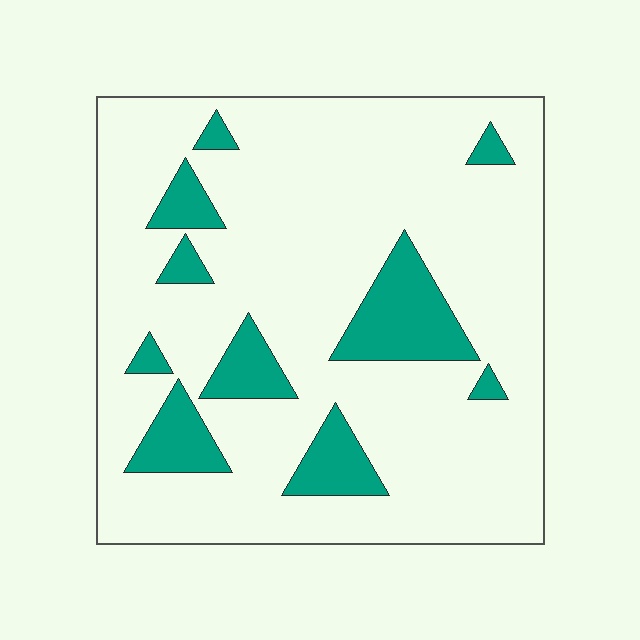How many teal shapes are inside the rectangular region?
10.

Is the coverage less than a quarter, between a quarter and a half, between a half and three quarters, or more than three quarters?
Less than a quarter.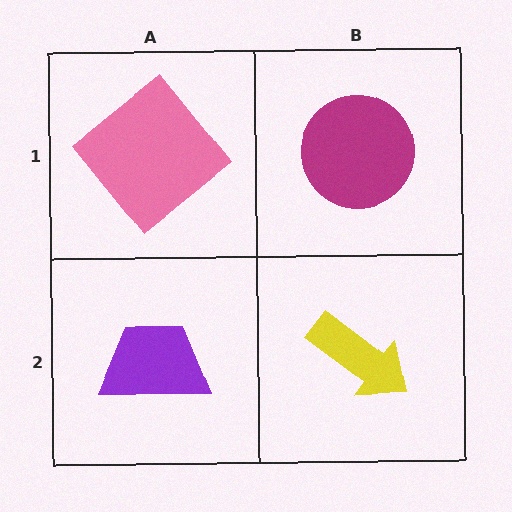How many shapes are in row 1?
2 shapes.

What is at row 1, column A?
A pink diamond.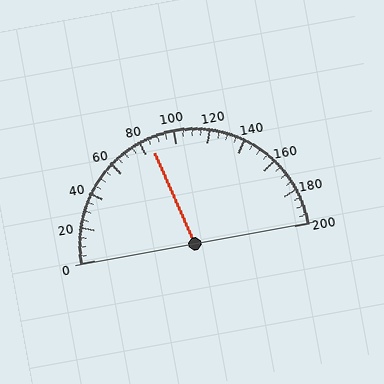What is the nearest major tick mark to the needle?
The nearest major tick mark is 80.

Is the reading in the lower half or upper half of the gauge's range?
The reading is in the lower half of the range (0 to 200).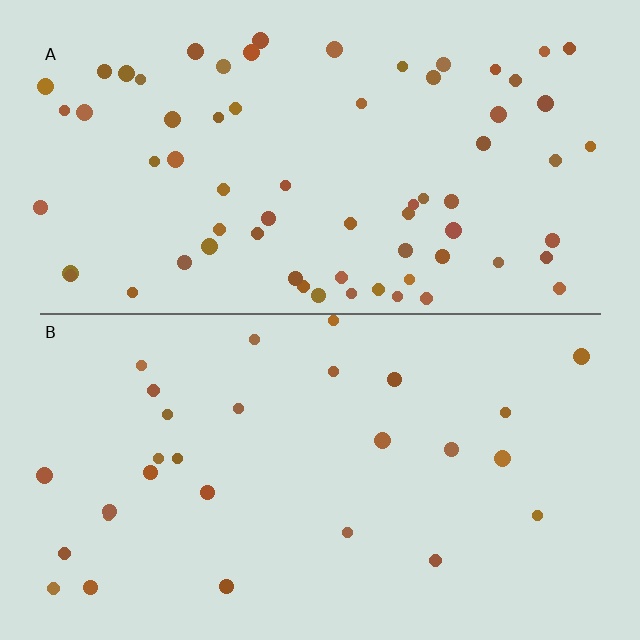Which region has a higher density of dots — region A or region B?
A (the top).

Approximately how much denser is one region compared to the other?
Approximately 2.4× — region A over region B.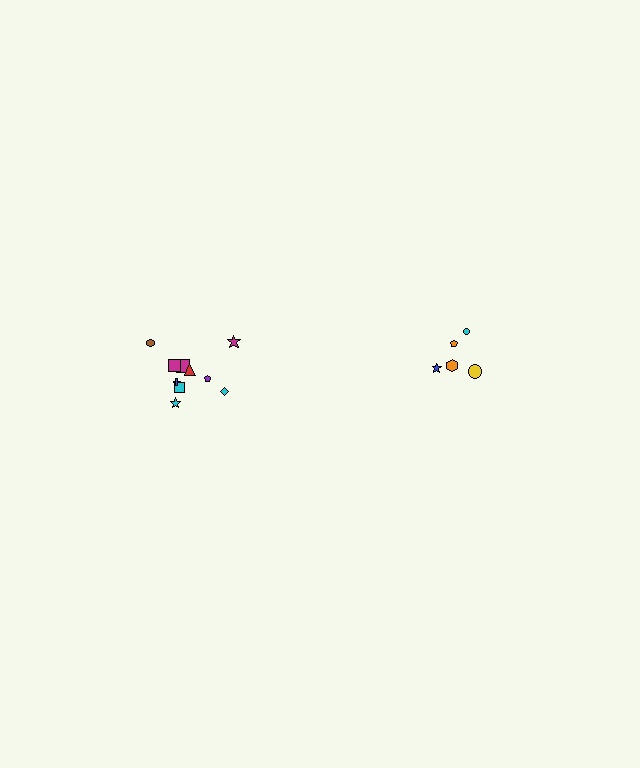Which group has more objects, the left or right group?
The left group.